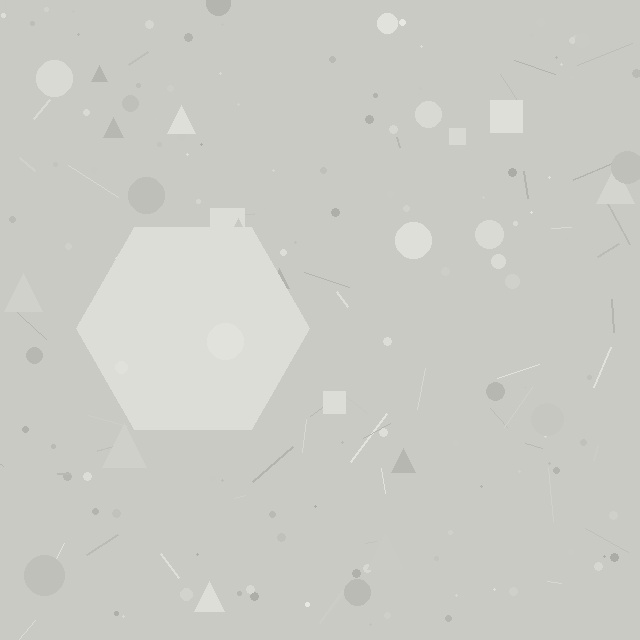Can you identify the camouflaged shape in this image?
The camouflaged shape is a hexagon.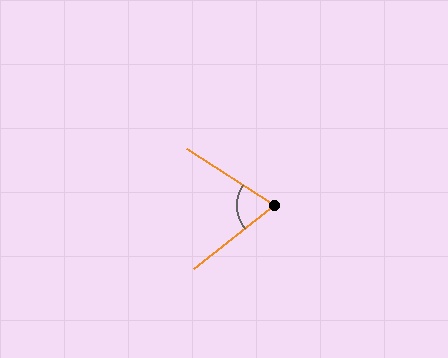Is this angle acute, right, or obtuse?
It is acute.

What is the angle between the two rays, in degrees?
Approximately 71 degrees.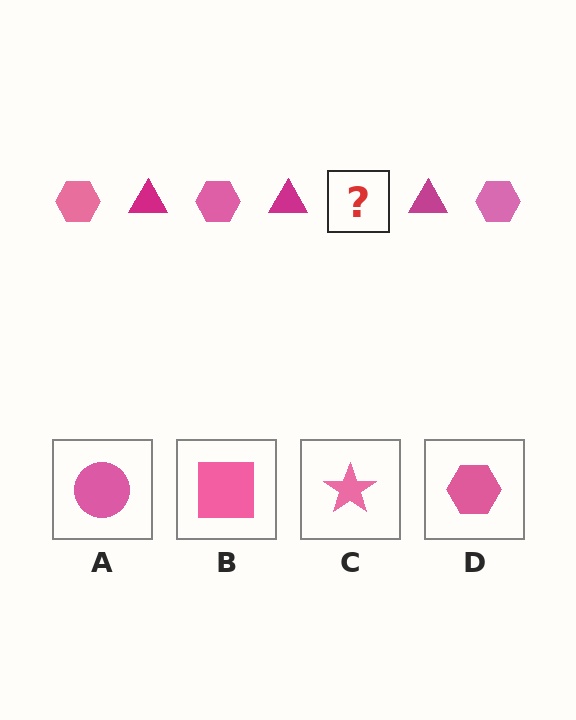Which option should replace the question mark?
Option D.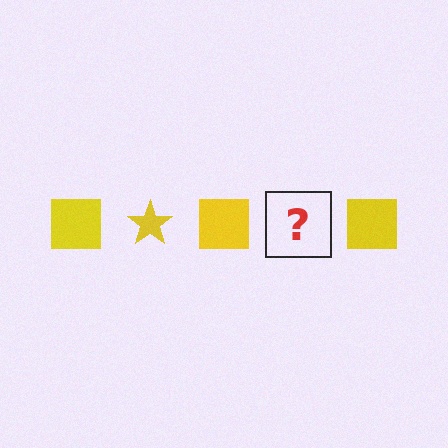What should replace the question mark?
The question mark should be replaced with a yellow star.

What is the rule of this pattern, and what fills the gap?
The rule is that the pattern cycles through square, star shapes in yellow. The gap should be filled with a yellow star.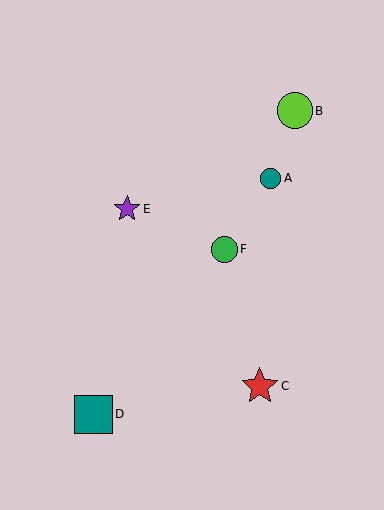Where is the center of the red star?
The center of the red star is at (260, 386).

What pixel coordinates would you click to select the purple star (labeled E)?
Click at (127, 209) to select the purple star E.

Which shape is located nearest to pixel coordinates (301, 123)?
The lime circle (labeled B) at (295, 111) is nearest to that location.